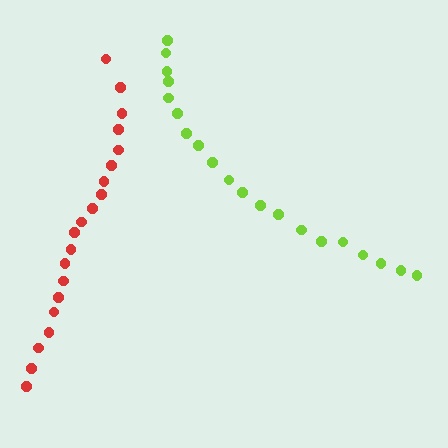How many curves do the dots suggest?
There are 2 distinct paths.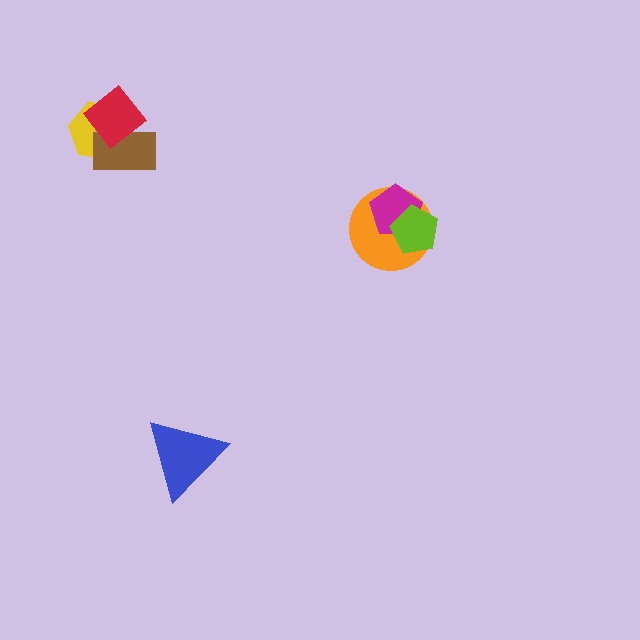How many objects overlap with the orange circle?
2 objects overlap with the orange circle.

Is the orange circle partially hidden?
Yes, it is partially covered by another shape.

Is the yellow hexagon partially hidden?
Yes, it is partially covered by another shape.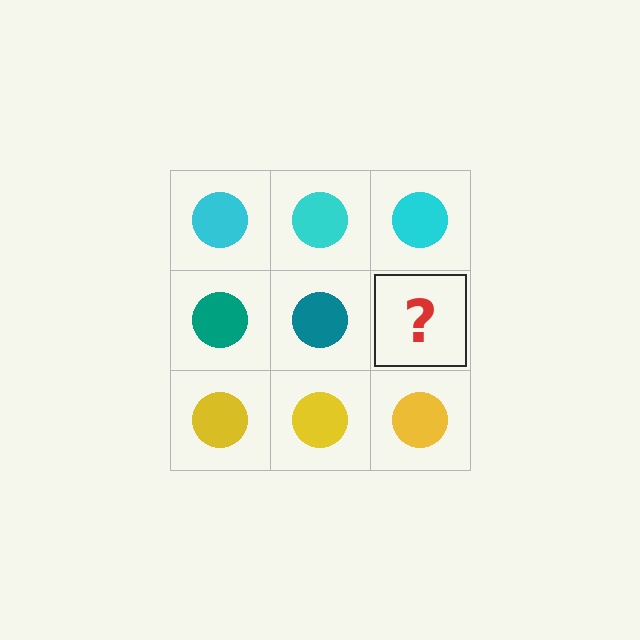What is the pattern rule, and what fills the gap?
The rule is that each row has a consistent color. The gap should be filled with a teal circle.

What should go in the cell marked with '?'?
The missing cell should contain a teal circle.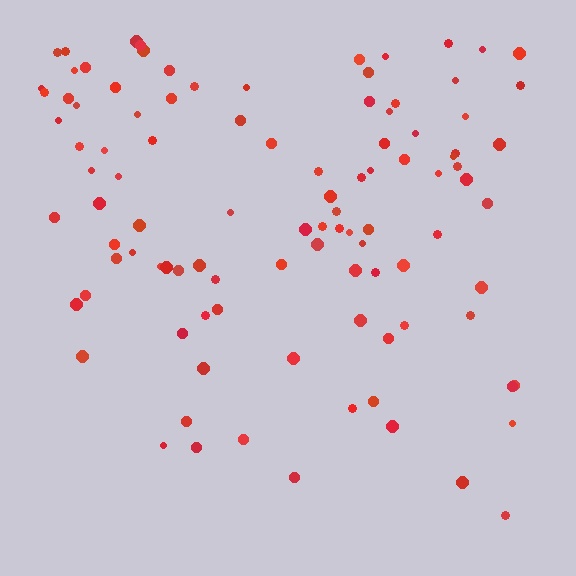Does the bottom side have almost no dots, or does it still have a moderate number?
Still a moderate number, just noticeably fewer than the top.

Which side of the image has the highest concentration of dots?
The top.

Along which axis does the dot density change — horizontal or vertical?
Vertical.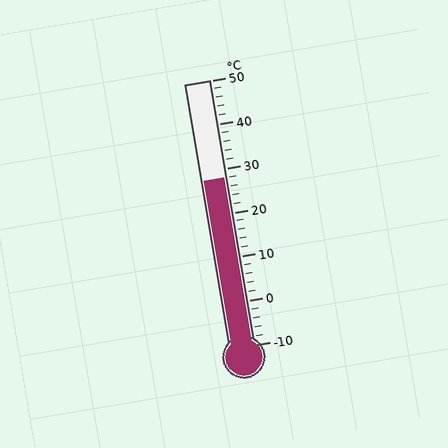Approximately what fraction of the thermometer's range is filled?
The thermometer is filled to approximately 65% of its range.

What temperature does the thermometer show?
The thermometer shows approximately 28°C.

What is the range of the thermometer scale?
The thermometer scale ranges from -10°C to 50°C.